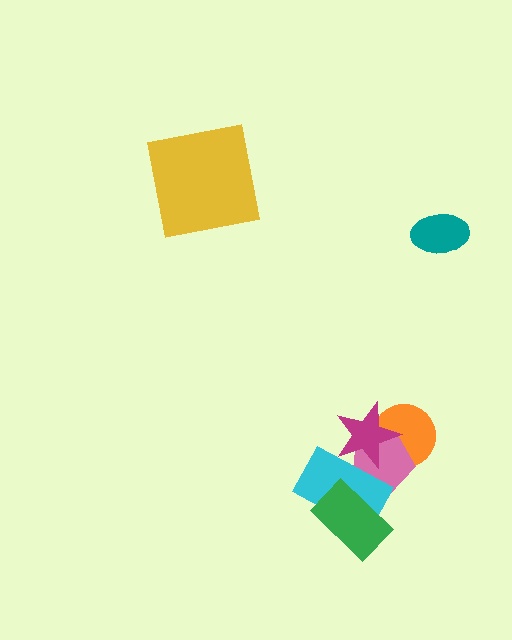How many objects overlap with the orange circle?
2 objects overlap with the orange circle.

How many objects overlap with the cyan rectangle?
3 objects overlap with the cyan rectangle.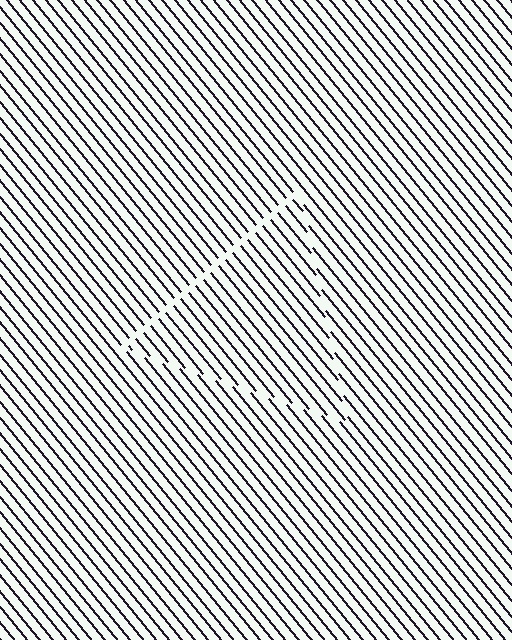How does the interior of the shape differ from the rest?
The interior of the shape contains the same grating, shifted by half a period — the contour is defined by the phase discontinuity where line-ends from the inner and outer gratings abut.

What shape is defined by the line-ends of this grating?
An illusory triangle. The interior of the shape contains the same grating, shifted by half a period — the contour is defined by the phase discontinuity where line-ends from the inner and outer gratings abut.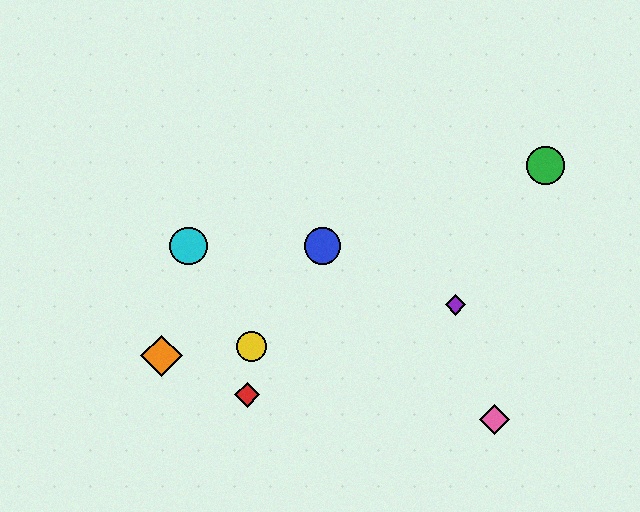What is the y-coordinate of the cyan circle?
The cyan circle is at y≈246.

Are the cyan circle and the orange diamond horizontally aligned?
No, the cyan circle is at y≈246 and the orange diamond is at y≈356.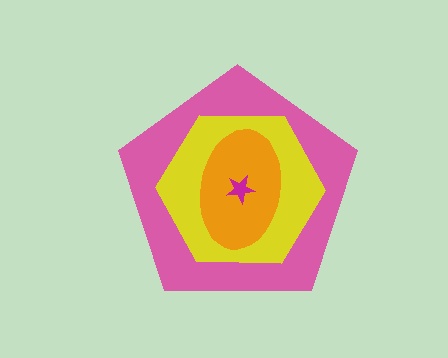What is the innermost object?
The magenta star.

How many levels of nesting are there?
4.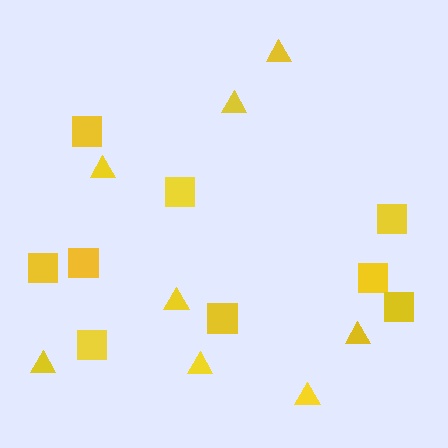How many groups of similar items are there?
There are 2 groups: one group of triangles (8) and one group of squares (9).